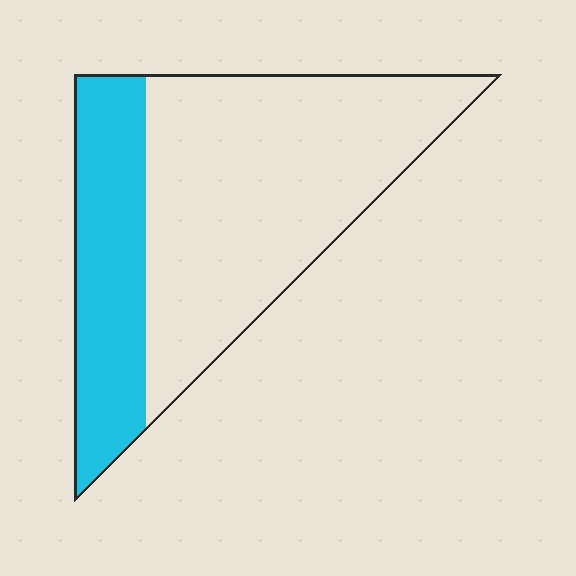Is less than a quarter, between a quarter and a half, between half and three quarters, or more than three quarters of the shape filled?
Between a quarter and a half.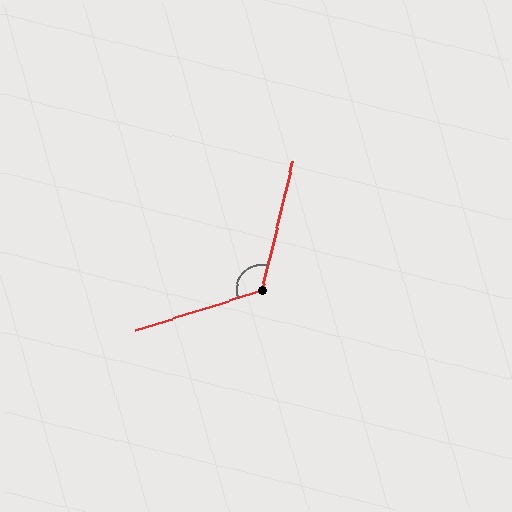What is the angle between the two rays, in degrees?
Approximately 121 degrees.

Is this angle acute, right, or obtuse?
It is obtuse.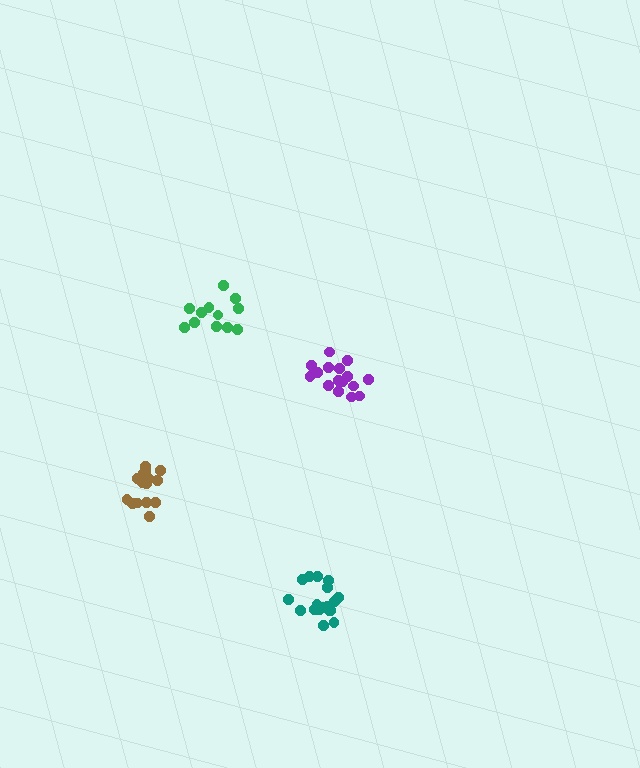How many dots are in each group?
Group 1: 18 dots, Group 2: 12 dots, Group 3: 16 dots, Group 4: 16 dots (62 total).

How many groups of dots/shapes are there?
There are 4 groups.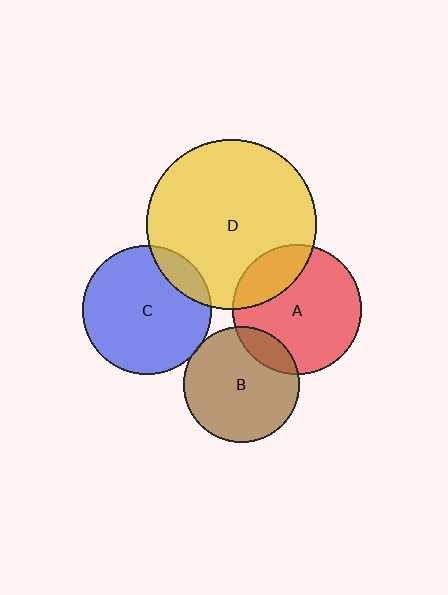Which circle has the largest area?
Circle D (yellow).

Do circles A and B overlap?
Yes.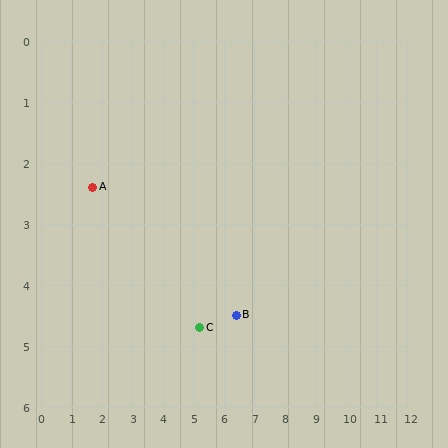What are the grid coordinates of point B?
Point B is at approximately (6.4, 4.5).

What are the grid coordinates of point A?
Point A is at approximately (1.7, 2.4).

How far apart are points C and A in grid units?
Points C and A are about 4.2 grid units apart.